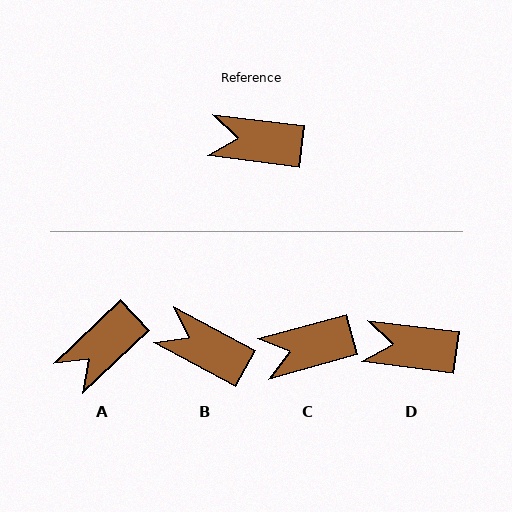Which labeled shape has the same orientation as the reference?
D.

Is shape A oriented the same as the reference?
No, it is off by about 51 degrees.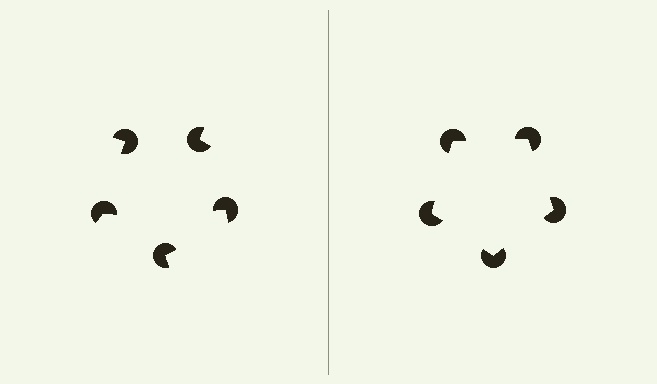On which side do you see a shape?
An illusory pentagon appears on the right side. On the left side the wedge cuts are rotated, so no coherent shape forms.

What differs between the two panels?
The pac-man discs are positioned identically on both sides; only the wedge orientations differ. On the right they align to a pentagon; on the left they are misaligned.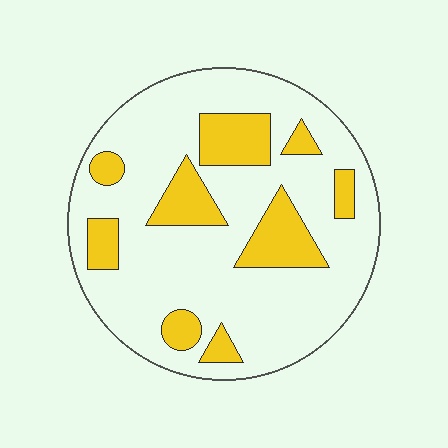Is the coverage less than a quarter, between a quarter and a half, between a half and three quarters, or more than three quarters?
Less than a quarter.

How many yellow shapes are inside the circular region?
9.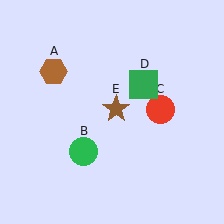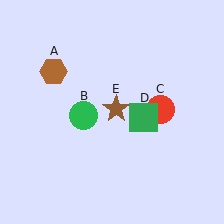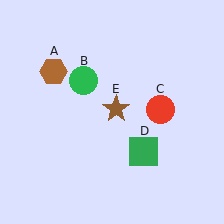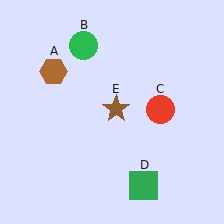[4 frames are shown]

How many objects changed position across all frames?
2 objects changed position: green circle (object B), green square (object D).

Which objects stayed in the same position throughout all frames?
Brown hexagon (object A) and red circle (object C) and brown star (object E) remained stationary.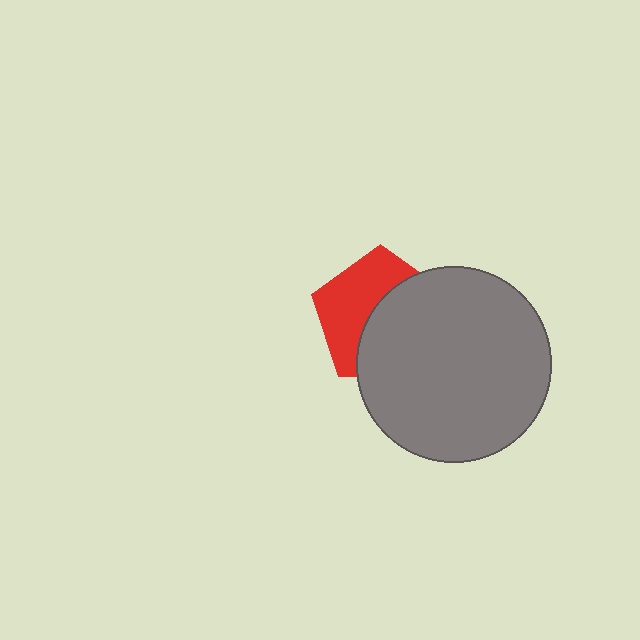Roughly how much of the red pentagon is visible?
About half of it is visible (roughly 46%).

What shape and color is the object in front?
The object in front is a gray circle.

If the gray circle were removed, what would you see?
You would see the complete red pentagon.